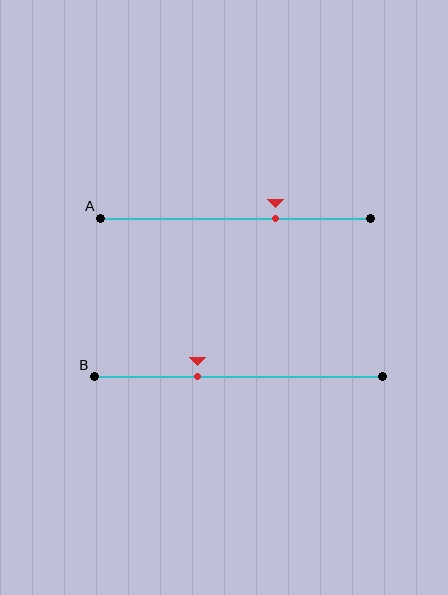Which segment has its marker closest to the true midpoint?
Segment B has its marker closest to the true midpoint.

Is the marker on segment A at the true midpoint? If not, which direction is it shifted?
No, the marker on segment A is shifted to the right by about 15% of the segment length.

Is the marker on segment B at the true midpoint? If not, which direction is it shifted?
No, the marker on segment B is shifted to the left by about 14% of the segment length.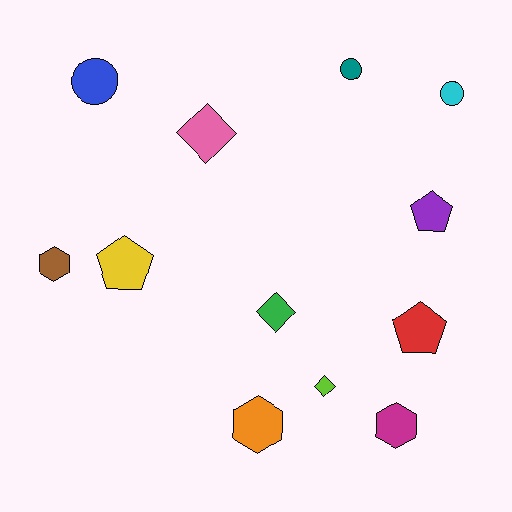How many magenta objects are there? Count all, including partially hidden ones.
There is 1 magenta object.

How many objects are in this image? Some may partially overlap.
There are 12 objects.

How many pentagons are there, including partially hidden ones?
There are 3 pentagons.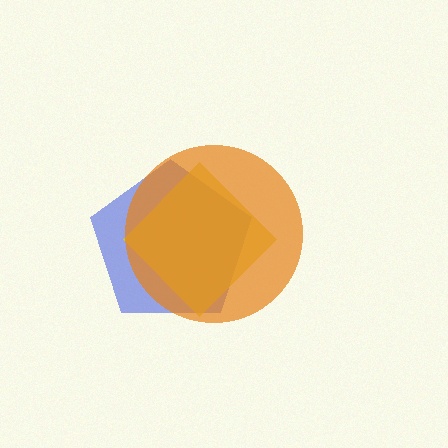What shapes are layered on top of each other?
The layered shapes are: a blue pentagon, a yellow diamond, an orange circle.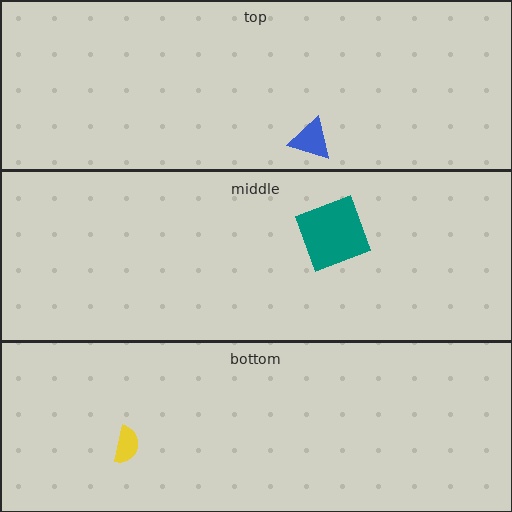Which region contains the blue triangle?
The top region.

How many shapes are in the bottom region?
1.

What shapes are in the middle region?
The teal square.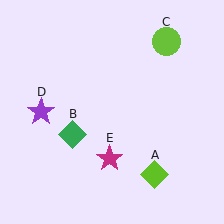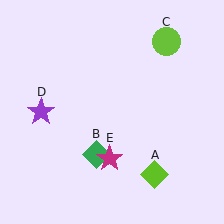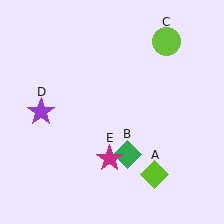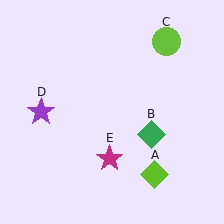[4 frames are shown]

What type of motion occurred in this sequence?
The green diamond (object B) rotated counterclockwise around the center of the scene.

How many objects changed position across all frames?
1 object changed position: green diamond (object B).